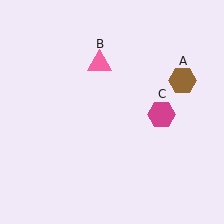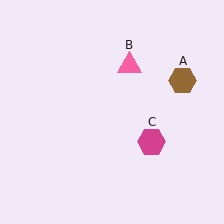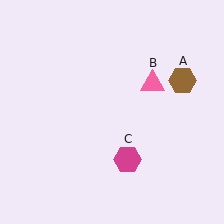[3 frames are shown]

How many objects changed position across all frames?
2 objects changed position: pink triangle (object B), magenta hexagon (object C).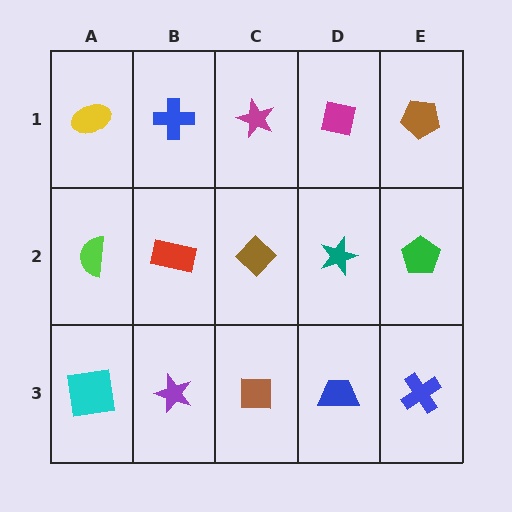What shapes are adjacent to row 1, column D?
A teal star (row 2, column D), a magenta star (row 1, column C), a brown pentagon (row 1, column E).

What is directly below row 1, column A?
A lime semicircle.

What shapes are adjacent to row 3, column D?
A teal star (row 2, column D), a brown square (row 3, column C), a blue cross (row 3, column E).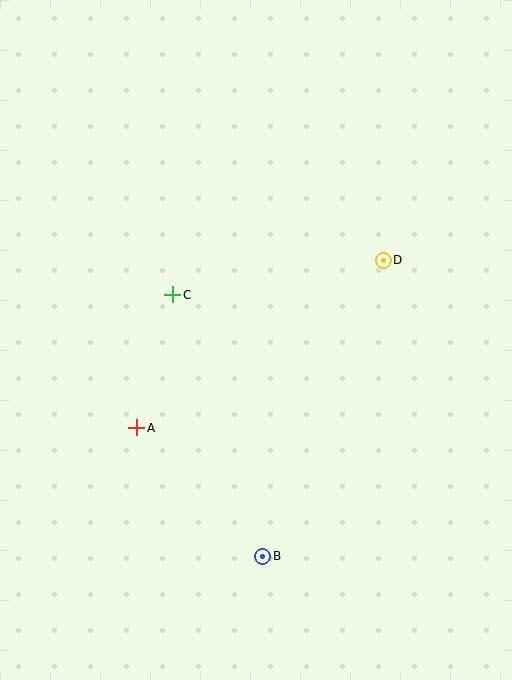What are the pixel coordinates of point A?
Point A is at (137, 428).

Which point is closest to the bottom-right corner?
Point B is closest to the bottom-right corner.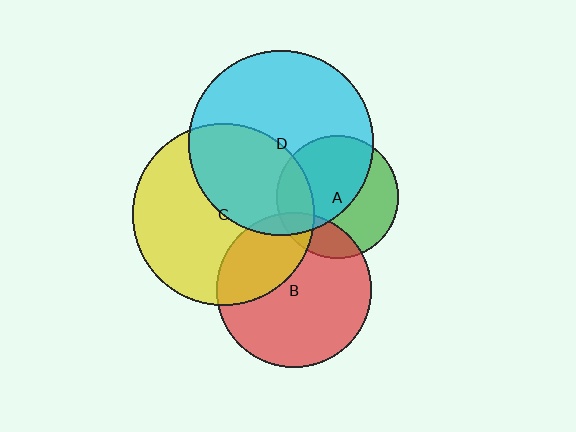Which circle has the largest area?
Circle D (cyan).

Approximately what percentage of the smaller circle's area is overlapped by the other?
Approximately 20%.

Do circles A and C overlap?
Yes.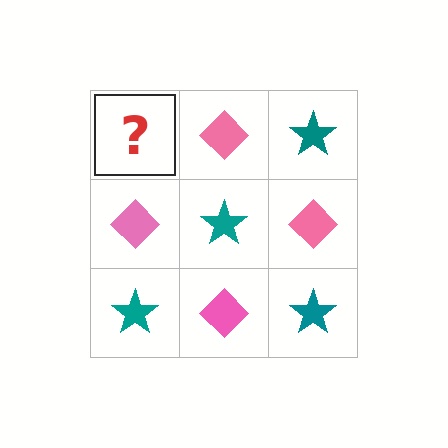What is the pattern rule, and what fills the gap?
The rule is that it alternates teal star and pink diamond in a checkerboard pattern. The gap should be filled with a teal star.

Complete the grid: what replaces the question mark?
The question mark should be replaced with a teal star.